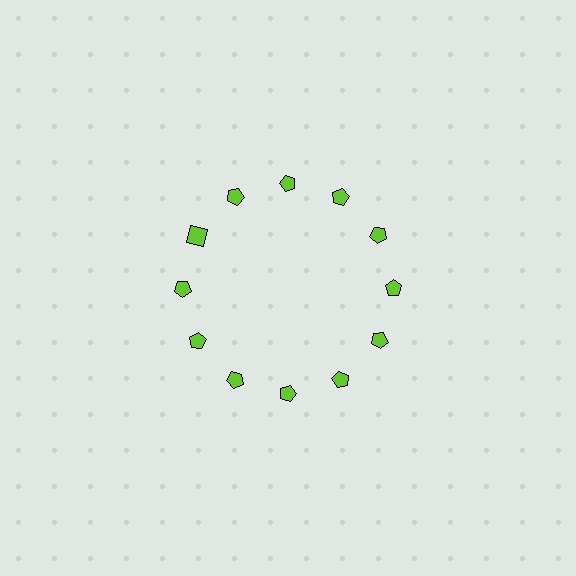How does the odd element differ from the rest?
It has a different shape: square instead of pentagon.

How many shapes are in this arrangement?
There are 12 shapes arranged in a ring pattern.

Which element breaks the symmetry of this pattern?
The lime square at roughly the 10 o'clock position breaks the symmetry. All other shapes are lime pentagons.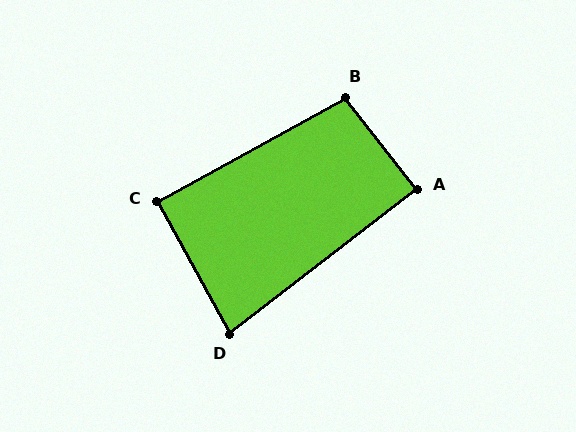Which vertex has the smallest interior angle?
D, at approximately 81 degrees.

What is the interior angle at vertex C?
Approximately 90 degrees (approximately right).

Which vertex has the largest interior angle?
B, at approximately 99 degrees.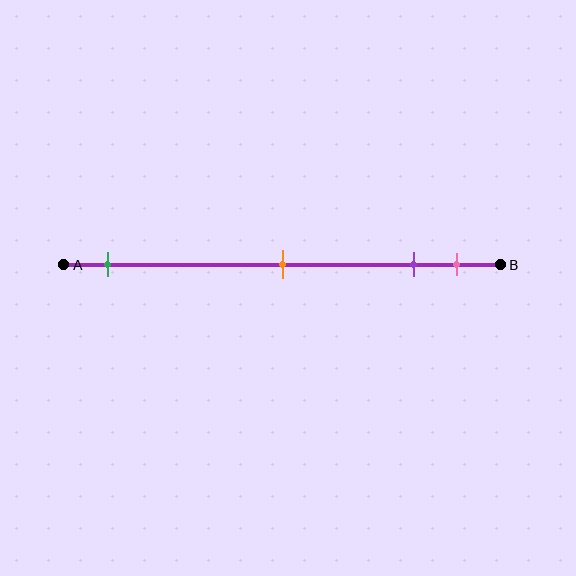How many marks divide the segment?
There are 4 marks dividing the segment.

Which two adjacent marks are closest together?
The purple and pink marks are the closest adjacent pair.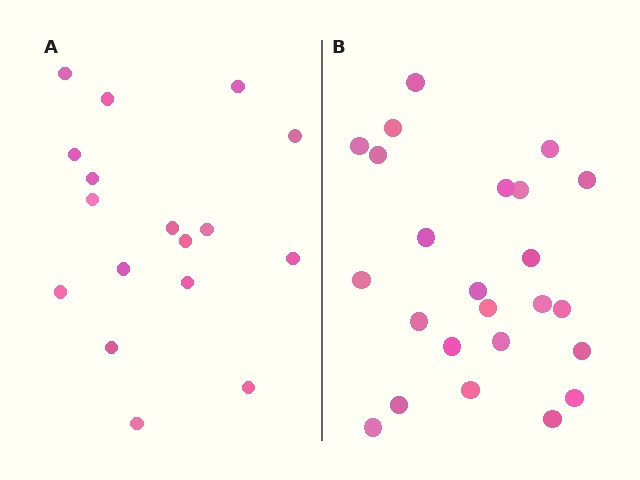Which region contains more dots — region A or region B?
Region B (the right region) has more dots.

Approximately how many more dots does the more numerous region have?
Region B has roughly 8 or so more dots than region A.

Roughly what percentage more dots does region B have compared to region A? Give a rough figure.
About 40% more.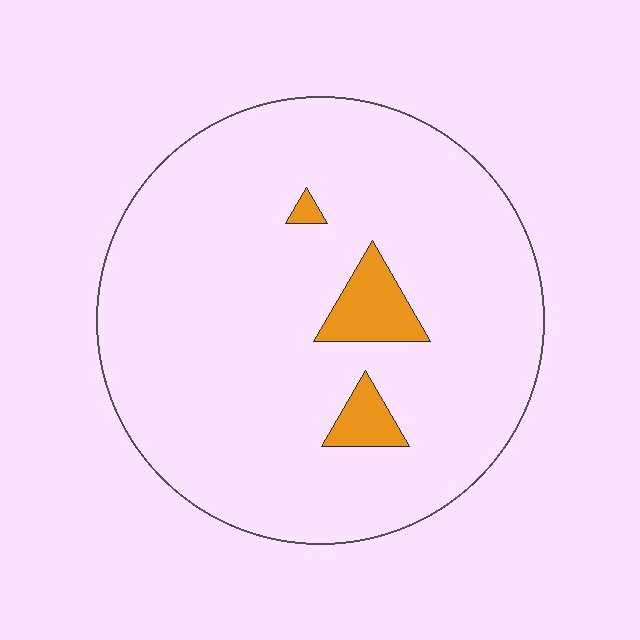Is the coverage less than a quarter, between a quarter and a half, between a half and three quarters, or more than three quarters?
Less than a quarter.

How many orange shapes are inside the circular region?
3.